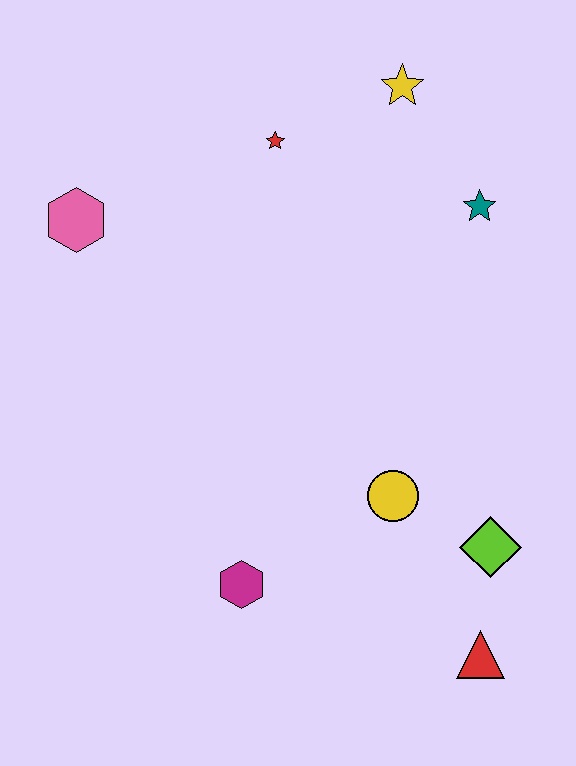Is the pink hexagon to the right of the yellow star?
No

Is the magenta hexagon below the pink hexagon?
Yes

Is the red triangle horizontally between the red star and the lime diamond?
Yes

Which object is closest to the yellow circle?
The lime diamond is closest to the yellow circle.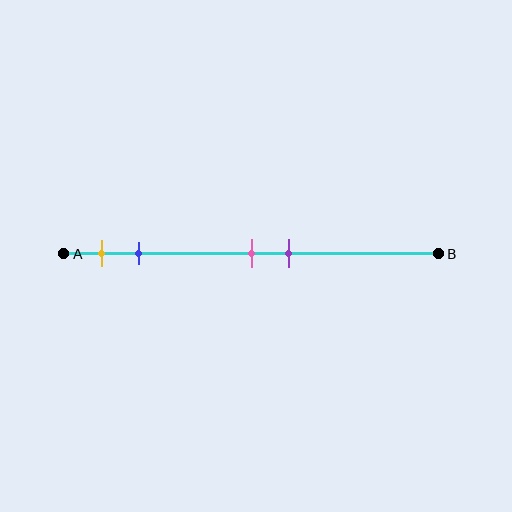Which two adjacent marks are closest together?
The pink and purple marks are the closest adjacent pair.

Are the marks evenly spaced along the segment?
No, the marks are not evenly spaced.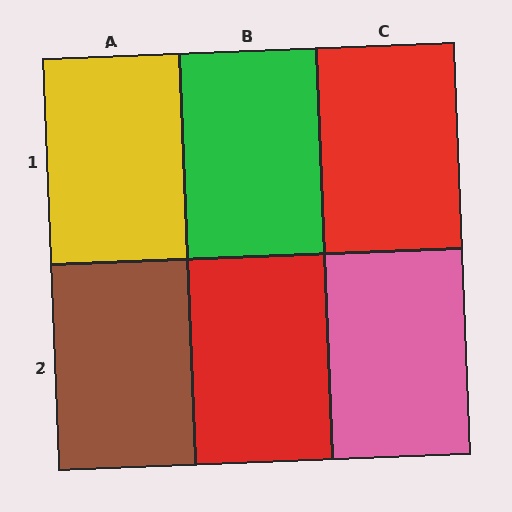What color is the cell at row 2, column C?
Pink.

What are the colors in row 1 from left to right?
Yellow, green, red.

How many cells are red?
2 cells are red.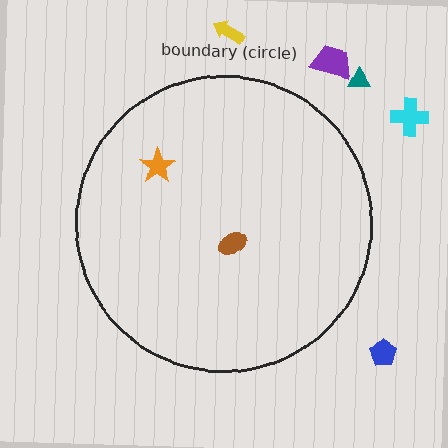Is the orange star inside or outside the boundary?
Inside.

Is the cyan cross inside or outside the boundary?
Outside.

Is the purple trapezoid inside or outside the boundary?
Outside.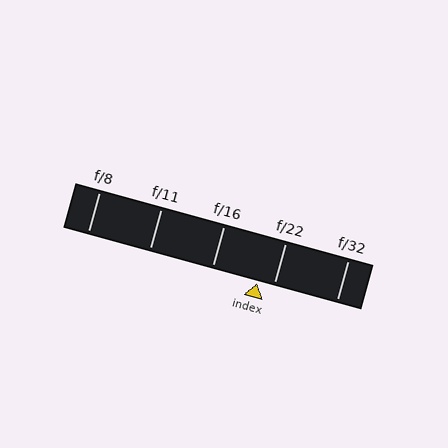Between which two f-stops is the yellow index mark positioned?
The index mark is between f/16 and f/22.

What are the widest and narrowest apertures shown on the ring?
The widest aperture shown is f/8 and the narrowest is f/32.